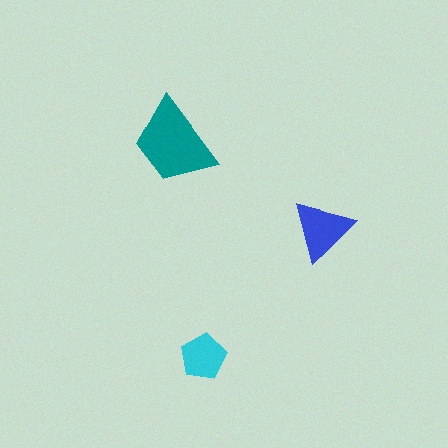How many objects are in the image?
There are 3 objects in the image.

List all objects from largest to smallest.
The teal trapezoid, the blue triangle, the cyan pentagon.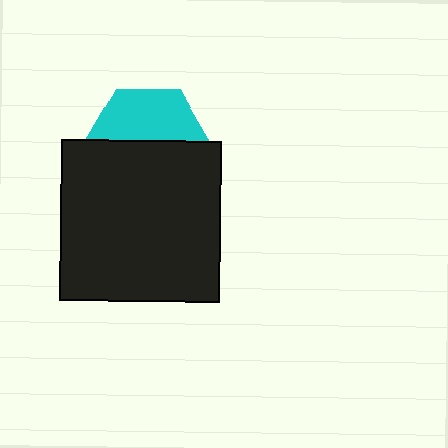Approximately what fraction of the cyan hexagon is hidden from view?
Roughly 55% of the cyan hexagon is hidden behind the black rectangle.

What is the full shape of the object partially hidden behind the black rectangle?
The partially hidden object is a cyan hexagon.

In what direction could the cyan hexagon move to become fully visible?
The cyan hexagon could move up. That would shift it out from behind the black rectangle entirely.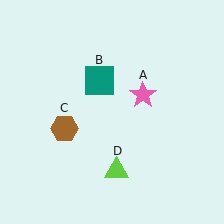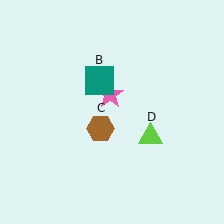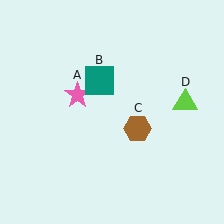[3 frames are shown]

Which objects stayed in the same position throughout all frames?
Teal square (object B) remained stationary.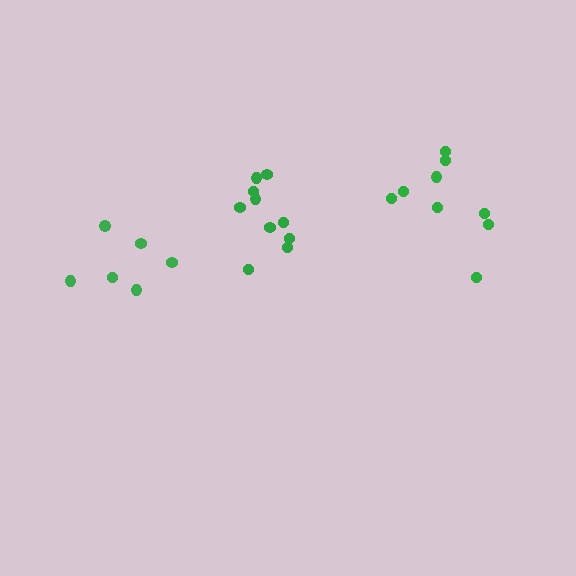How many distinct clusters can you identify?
There are 3 distinct clusters.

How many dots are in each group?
Group 1: 10 dots, Group 2: 9 dots, Group 3: 6 dots (25 total).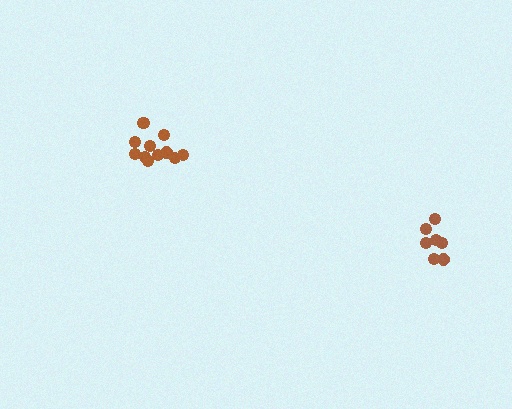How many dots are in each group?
Group 1: 11 dots, Group 2: 7 dots (18 total).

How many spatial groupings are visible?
There are 2 spatial groupings.